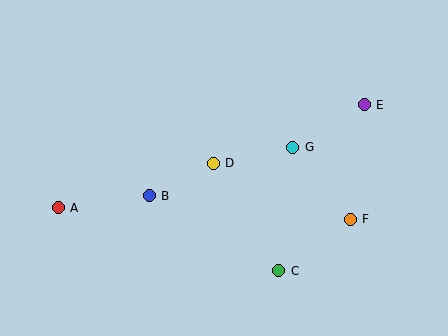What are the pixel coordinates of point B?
Point B is at (149, 196).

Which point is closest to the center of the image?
Point D at (213, 163) is closest to the center.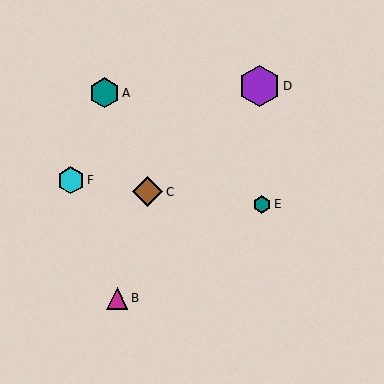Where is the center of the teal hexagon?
The center of the teal hexagon is at (104, 93).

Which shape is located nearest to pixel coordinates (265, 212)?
The teal hexagon (labeled E) at (262, 204) is nearest to that location.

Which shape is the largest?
The purple hexagon (labeled D) is the largest.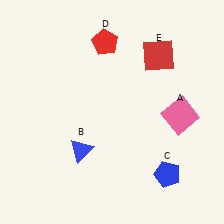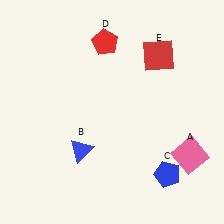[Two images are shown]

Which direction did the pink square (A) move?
The pink square (A) moved down.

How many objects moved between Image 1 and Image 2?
1 object moved between the two images.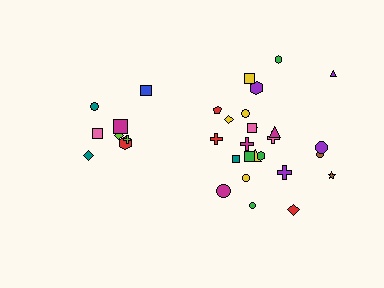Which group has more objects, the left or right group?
The right group.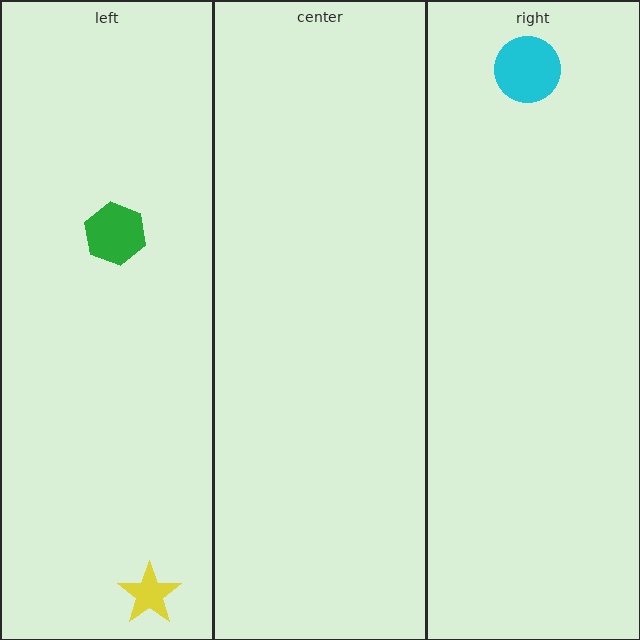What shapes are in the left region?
The green hexagon, the yellow star.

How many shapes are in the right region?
1.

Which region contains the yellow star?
The left region.